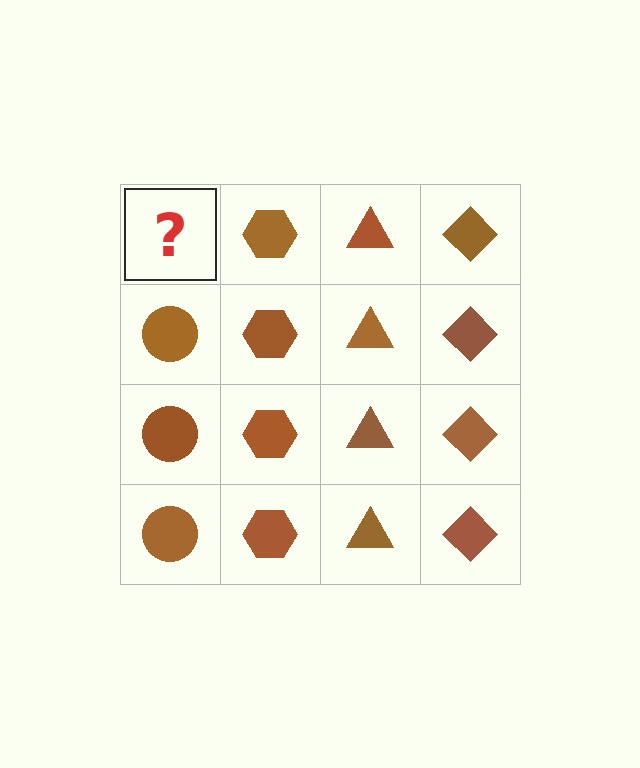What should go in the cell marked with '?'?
The missing cell should contain a brown circle.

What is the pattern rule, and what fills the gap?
The rule is that each column has a consistent shape. The gap should be filled with a brown circle.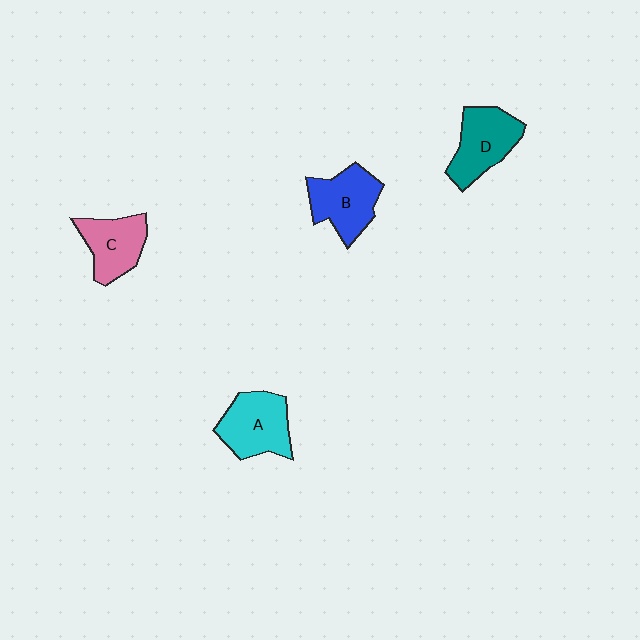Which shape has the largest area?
Shape A (cyan).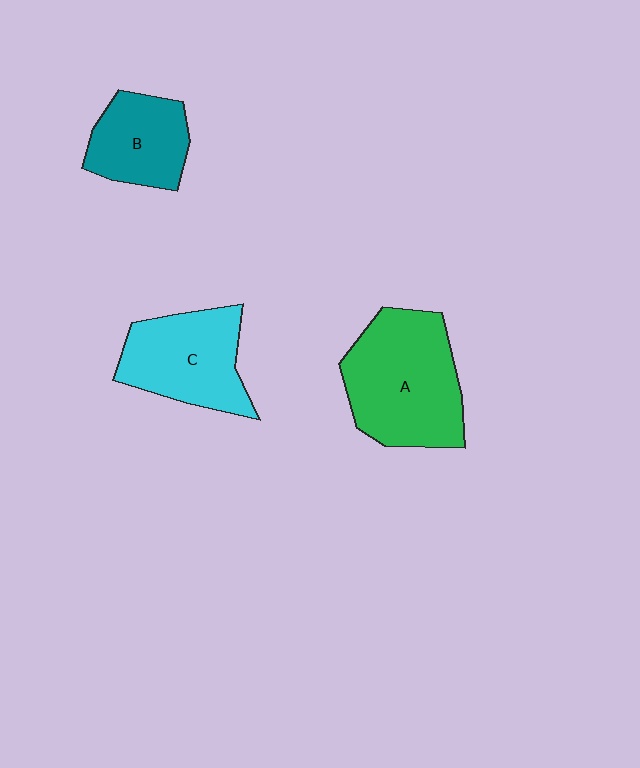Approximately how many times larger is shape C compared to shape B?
Approximately 1.3 times.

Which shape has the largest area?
Shape A (green).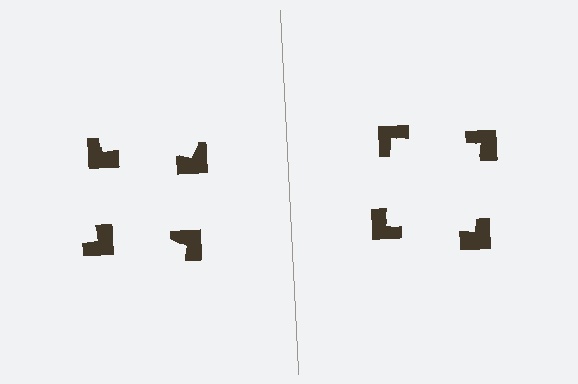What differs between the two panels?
The notched squares are positioned identically on both sides; only the wedge orientations differ. On the right they align to a square; on the left they are misaligned.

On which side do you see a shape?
An illusory square appears on the right side. On the left side the wedge cuts are rotated, so no coherent shape forms.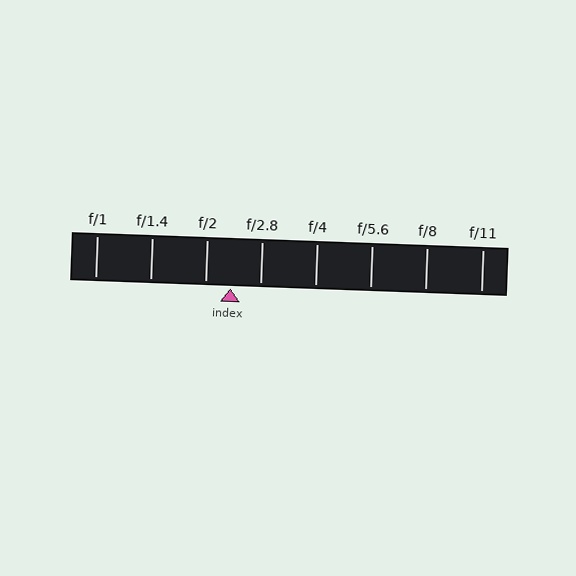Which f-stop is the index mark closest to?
The index mark is closest to f/2.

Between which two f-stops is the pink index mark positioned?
The index mark is between f/2 and f/2.8.